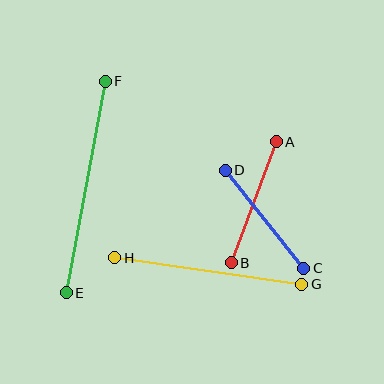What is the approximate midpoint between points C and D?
The midpoint is at approximately (264, 219) pixels.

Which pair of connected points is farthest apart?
Points E and F are farthest apart.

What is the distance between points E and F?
The distance is approximately 215 pixels.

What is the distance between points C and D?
The distance is approximately 126 pixels.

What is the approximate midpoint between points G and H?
The midpoint is at approximately (208, 271) pixels.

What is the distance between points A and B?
The distance is approximately 129 pixels.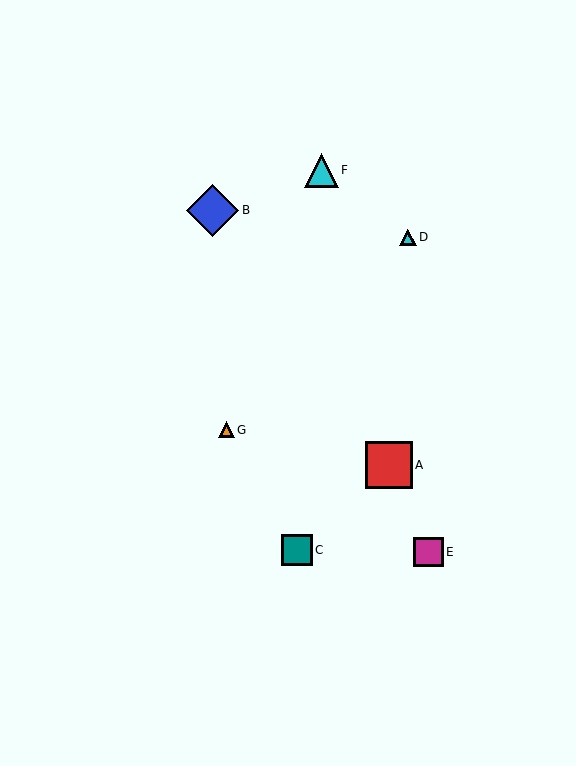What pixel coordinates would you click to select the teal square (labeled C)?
Click at (297, 550) to select the teal square C.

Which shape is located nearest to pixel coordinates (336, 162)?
The cyan triangle (labeled F) at (321, 170) is nearest to that location.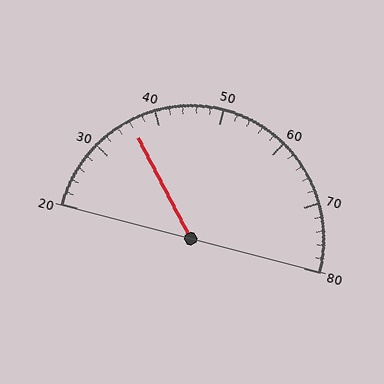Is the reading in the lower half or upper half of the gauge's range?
The reading is in the lower half of the range (20 to 80).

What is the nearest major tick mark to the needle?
The nearest major tick mark is 40.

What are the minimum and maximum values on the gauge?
The gauge ranges from 20 to 80.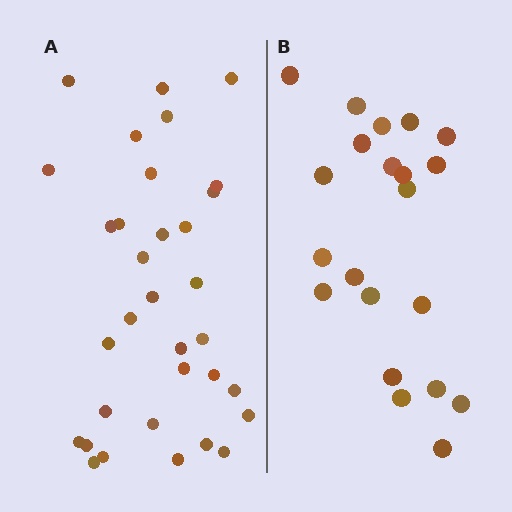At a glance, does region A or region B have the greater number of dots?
Region A (the left region) has more dots.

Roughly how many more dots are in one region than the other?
Region A has roughly 12 or so more dots than region B.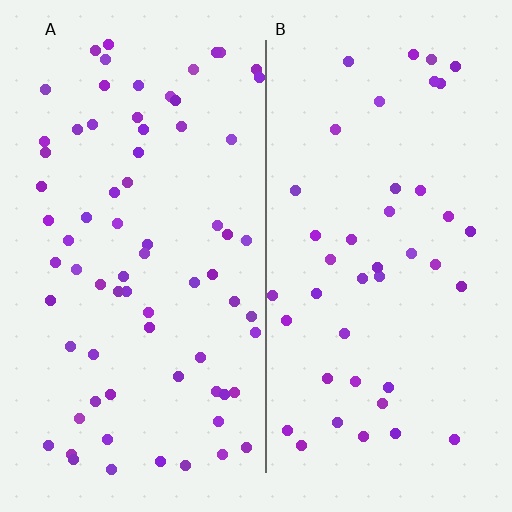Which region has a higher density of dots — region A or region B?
A (the left).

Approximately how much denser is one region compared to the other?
Approximately 1.7× — region A over region B.